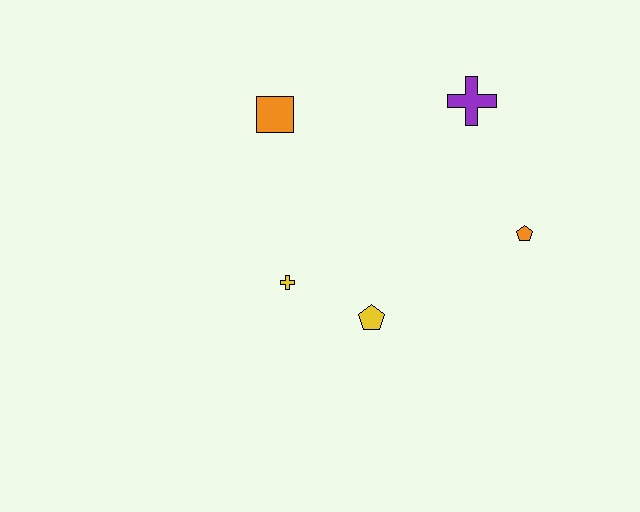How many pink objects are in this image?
There are no pink objects.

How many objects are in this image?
There are 5 objects.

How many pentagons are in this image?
There are 2 pentagons.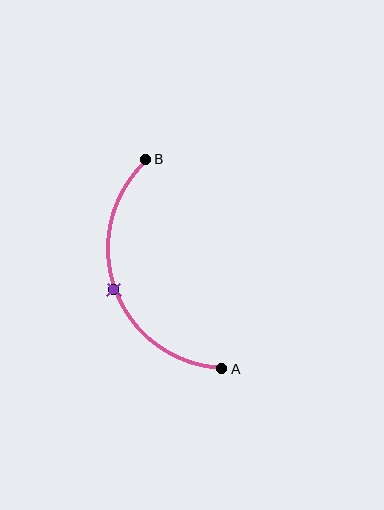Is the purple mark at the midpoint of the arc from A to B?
Yes. The purple mark lies on the arc at equal arc-length from both A and B — it is the arc midpoint.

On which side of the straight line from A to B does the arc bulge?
The arc bulges to the left of the straight line connecting A and B.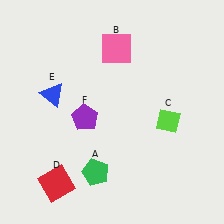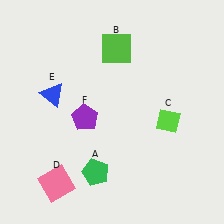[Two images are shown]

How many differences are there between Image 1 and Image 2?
There are 2 differences between the two images.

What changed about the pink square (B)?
In Image 1, B is pink. In Image 2, it changed to lime.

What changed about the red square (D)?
In Image 1, D is red. In Image 2, it changed to pink.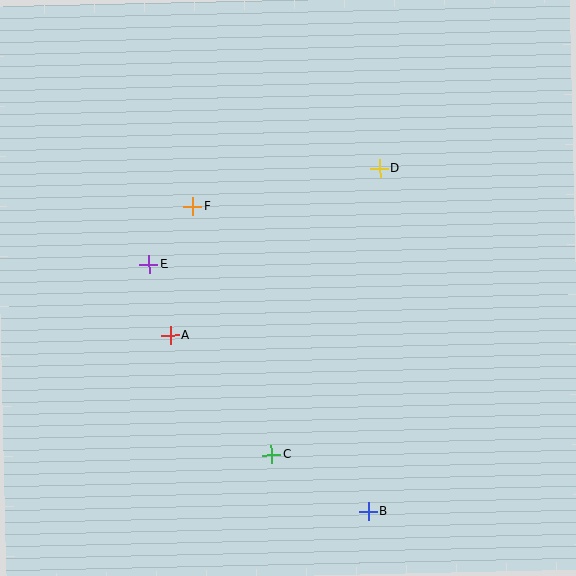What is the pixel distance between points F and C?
The distance between F and C is 260 pixels.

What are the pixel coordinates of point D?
Point D is at (380, 168).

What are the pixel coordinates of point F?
Point F is at (193, 206).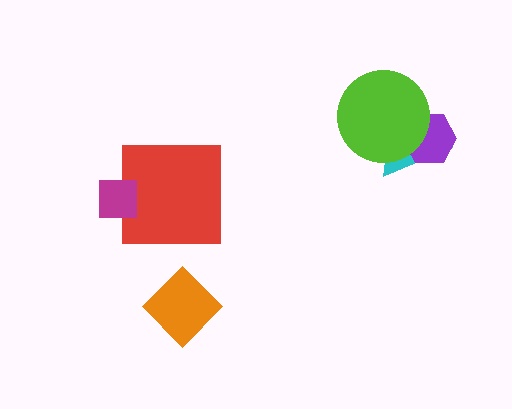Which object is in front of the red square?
The magenta square is in front of the red square.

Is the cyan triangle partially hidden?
Yes, it is partially covered by another shape.